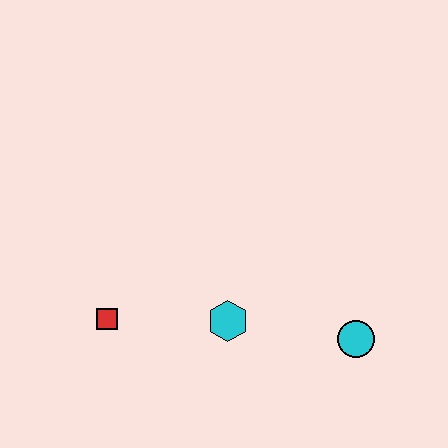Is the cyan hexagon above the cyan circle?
Yes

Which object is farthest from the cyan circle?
The red square is farthest from the cyan circle.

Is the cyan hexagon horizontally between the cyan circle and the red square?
Yes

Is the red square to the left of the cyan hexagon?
Yes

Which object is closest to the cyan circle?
The cyan hexagon is closest to the cyan circle.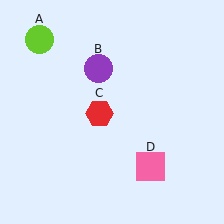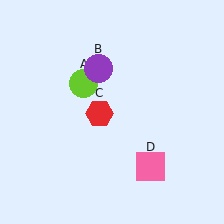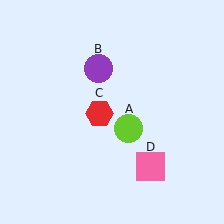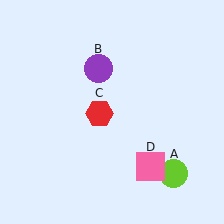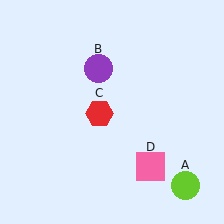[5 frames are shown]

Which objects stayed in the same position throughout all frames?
Purple circle (object B) and red hexagon (object C) and pink square (object D) remained stationary.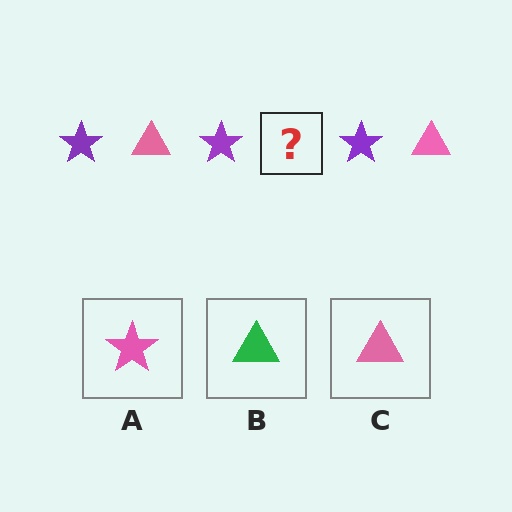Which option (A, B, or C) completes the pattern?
C.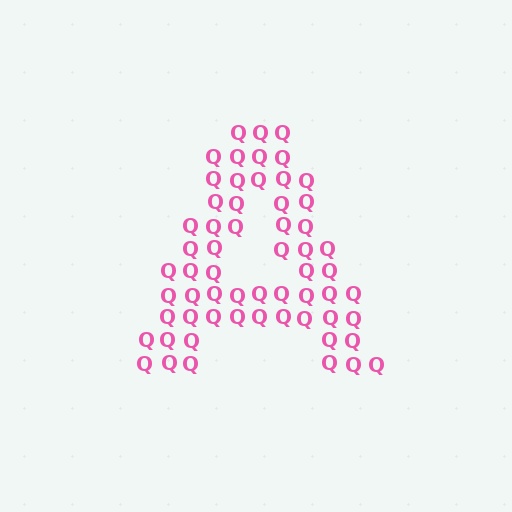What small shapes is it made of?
It is made of small letter Q's.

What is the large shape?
The large shape is the letter A.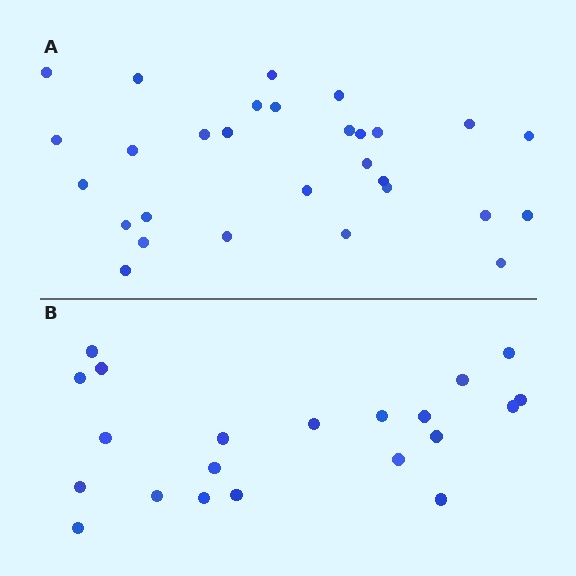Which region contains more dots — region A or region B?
Region A (the top region) has more dots.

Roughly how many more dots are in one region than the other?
Region A has roughly 8 or so more dots than region B.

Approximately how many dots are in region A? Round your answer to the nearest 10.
About 30 dots. (The exact count is 29, which rounds to 30.)